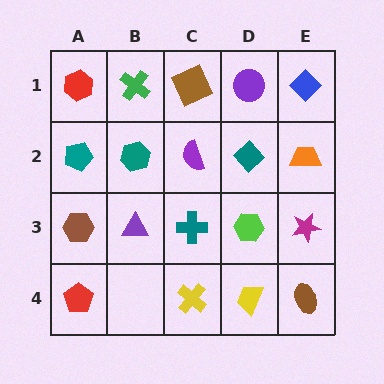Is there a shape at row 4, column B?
No, that cell is empty.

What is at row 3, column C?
A teal cross.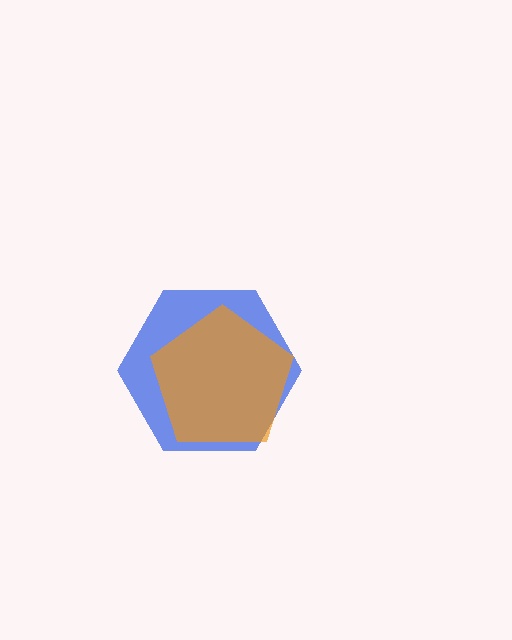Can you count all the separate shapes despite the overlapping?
Yes, there are 2 separate shapes.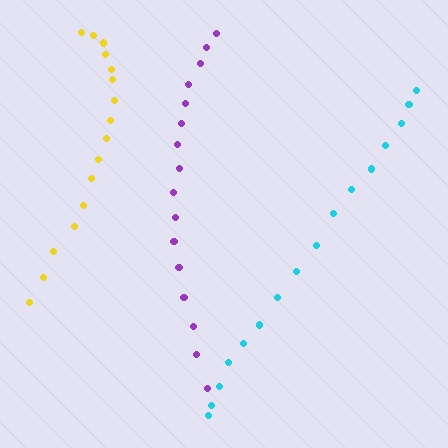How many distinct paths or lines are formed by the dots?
There are 3 distinct paths.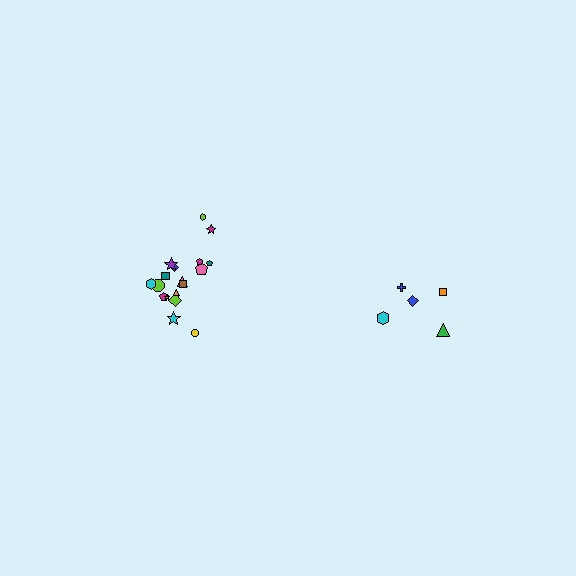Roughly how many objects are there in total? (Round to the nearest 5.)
Roughly 25 objects in total.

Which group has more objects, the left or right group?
The left group.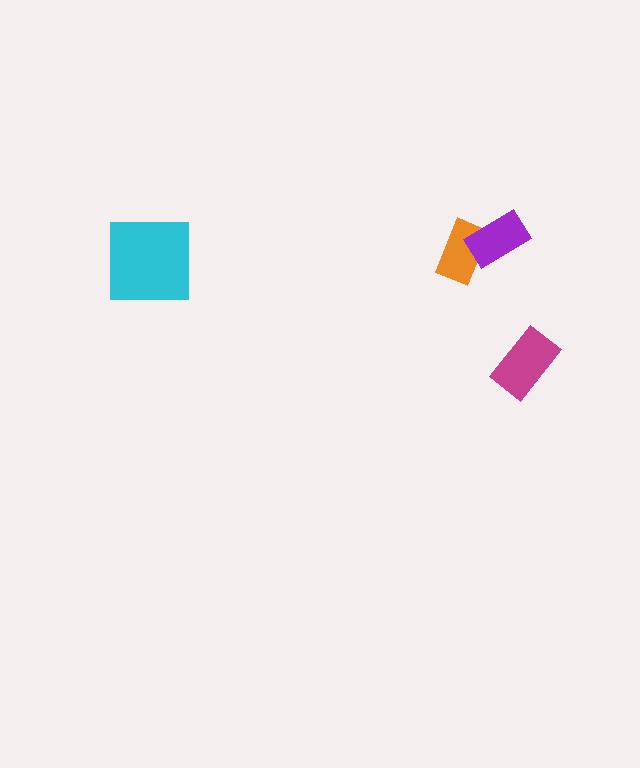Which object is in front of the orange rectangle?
The purple rectangle is in front of the orange rectangle.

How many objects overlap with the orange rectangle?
1 object overlaps with the orange rectangle.